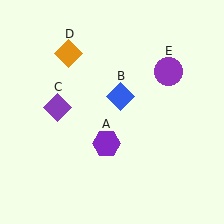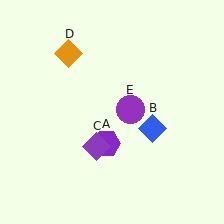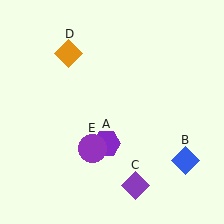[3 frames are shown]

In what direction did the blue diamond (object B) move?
The blue diamond (object B) moved down and to the right.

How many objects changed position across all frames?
3 objects changed position: blue diamond (object B), purple diamond (object C), purple circle (object E).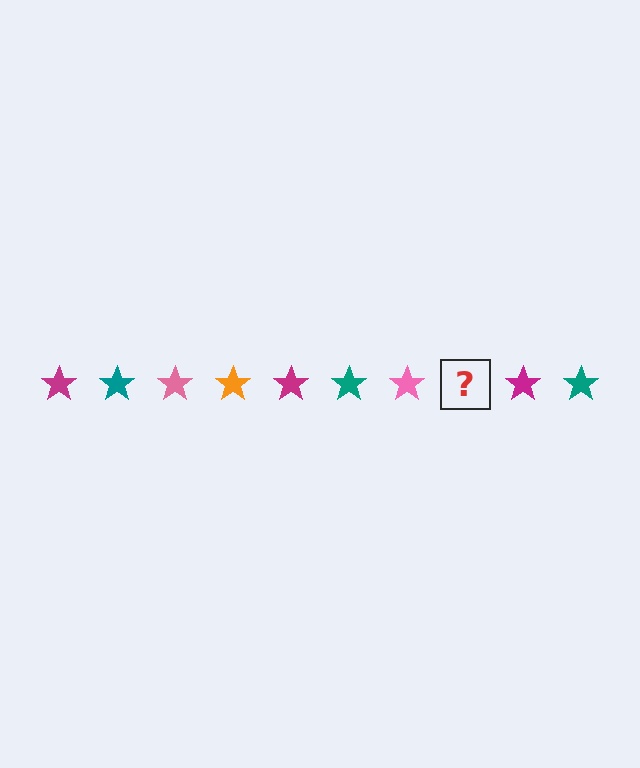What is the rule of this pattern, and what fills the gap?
The rule is that the pattern cycles through magenta, teal, pink, orange stars. The gap should be filled with an orange star.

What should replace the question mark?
The question mark should be replaced with an orange star.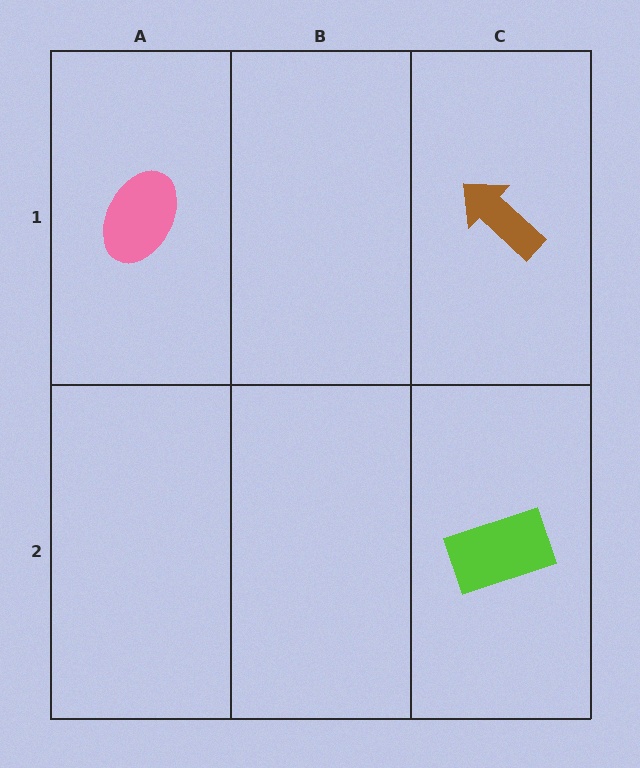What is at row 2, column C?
A lime rectangle.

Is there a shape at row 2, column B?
No, that cell is empty.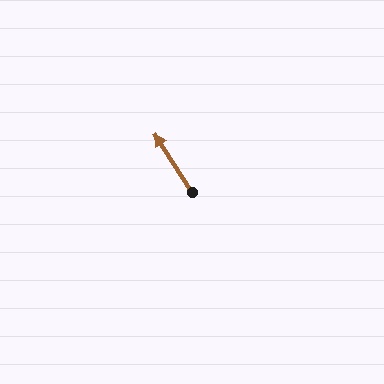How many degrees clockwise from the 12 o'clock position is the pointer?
Approximately 327 degrees.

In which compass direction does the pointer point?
Northwest.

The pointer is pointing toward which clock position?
Roughly 11 o'clock.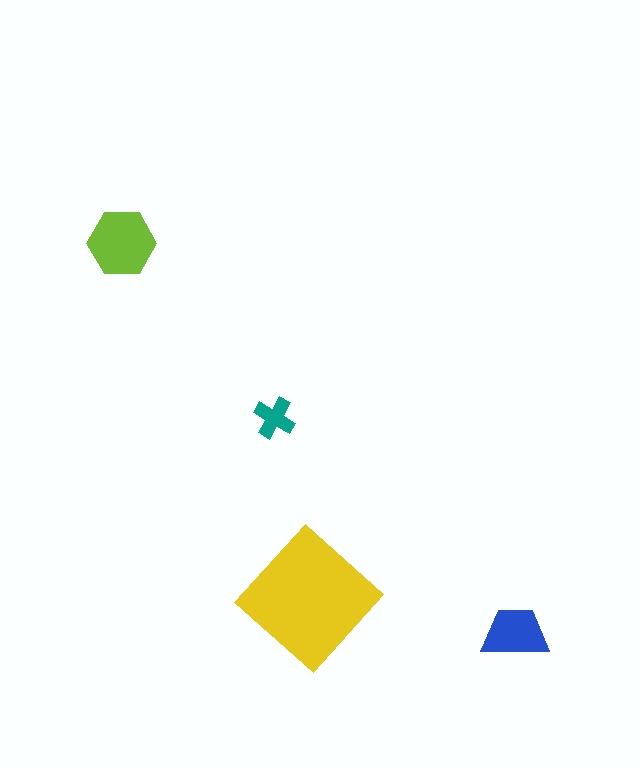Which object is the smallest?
The teal cross.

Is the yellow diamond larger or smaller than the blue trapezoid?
Larger.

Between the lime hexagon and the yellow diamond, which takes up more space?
The yellow diamond.